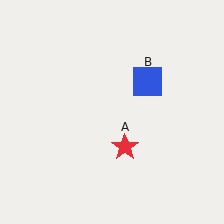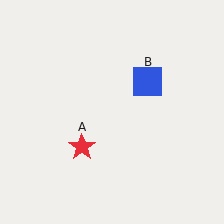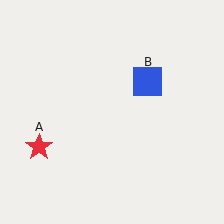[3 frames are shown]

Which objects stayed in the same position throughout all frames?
Blue square (object B) remained stationary.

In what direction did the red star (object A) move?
The red star (object A) moved left.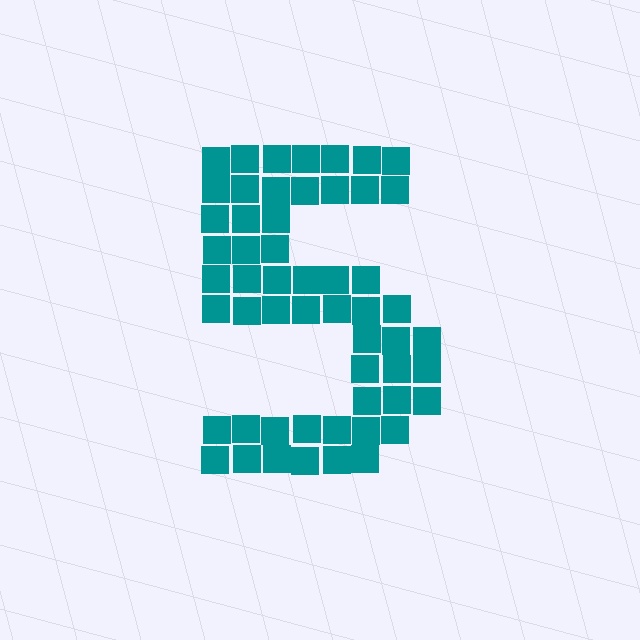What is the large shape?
The large shape is the digit 5.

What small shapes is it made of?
It is made of small squares.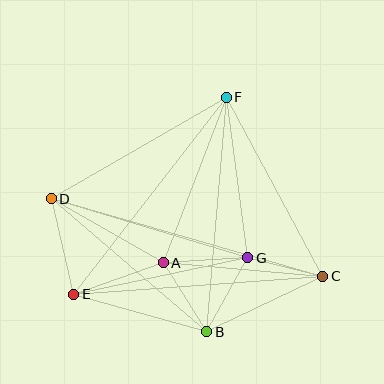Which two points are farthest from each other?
Points C and D are farthest from each other.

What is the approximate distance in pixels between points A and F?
The distance between A and F is approximately 177 pixels.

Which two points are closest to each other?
Points C and G are closest to each other.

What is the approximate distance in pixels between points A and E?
The distance between A and E is approximately 95 pixels.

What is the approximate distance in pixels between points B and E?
The distance between B and E is approximately 138 pixels.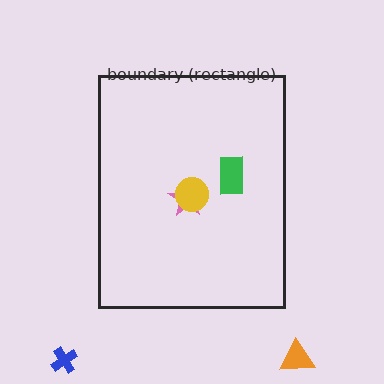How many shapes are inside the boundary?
3 inside, 2 outside.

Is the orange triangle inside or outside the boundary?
Outside.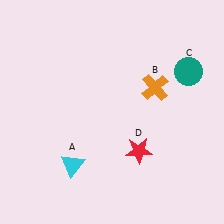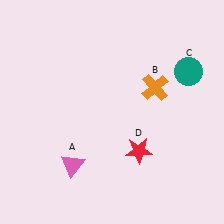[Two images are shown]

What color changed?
The triangle (A) changed from cyan in Image 1 to pink in Image 2.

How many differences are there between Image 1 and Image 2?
There is 1 difference between the two images.